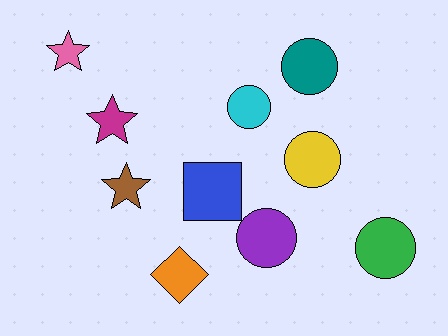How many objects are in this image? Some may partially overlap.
There are 10 objects.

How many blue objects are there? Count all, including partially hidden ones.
There is 1 blue object.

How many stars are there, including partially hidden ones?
There are 3 stars.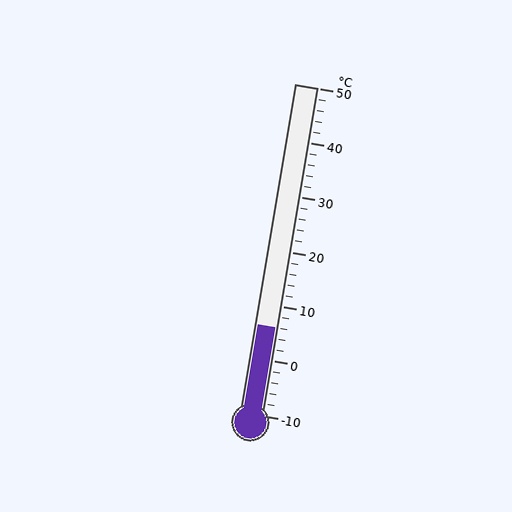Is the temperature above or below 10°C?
The temperature is below 10°C.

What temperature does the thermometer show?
The thermometer shows approximately 6°C.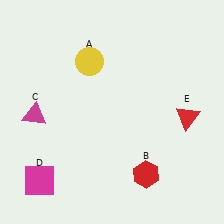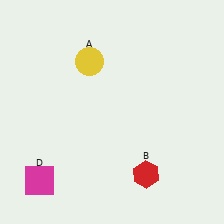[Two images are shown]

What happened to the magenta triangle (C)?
The magenta triangle (C) was removed in Image 2. It was in the bottom-left area of Image 1.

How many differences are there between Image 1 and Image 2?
There are 2 differences between the two images.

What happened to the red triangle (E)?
The red triangle (E) was removed in Image 2. It was in the bottom-right area of Image 1.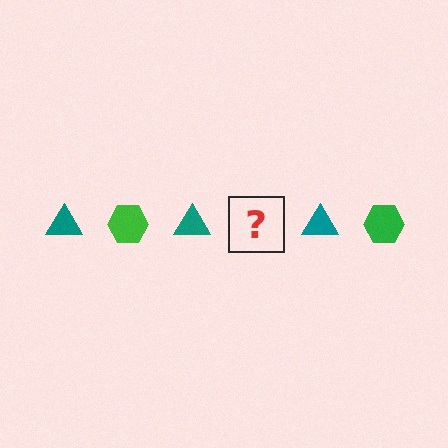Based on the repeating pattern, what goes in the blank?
The blank should be a green hexagon.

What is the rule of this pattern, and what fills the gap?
The rule is that the pattern alternates between teal triangle and green hexagon. The gap should be filled with a green hexagon.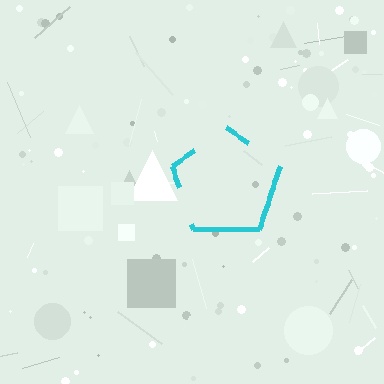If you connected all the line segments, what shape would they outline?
They would outline a pentagon.